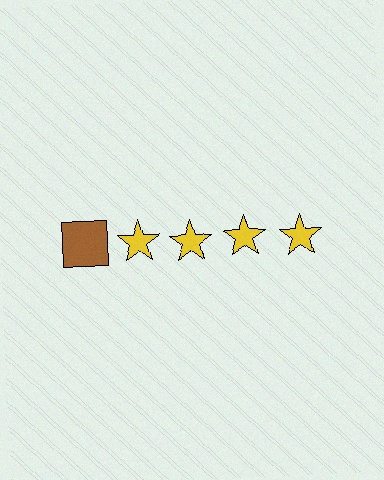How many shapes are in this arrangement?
There are 5 shapes arranged in a grid pattern.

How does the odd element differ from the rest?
It differs in both color (brown instead of yellow) and shape (square instead of star).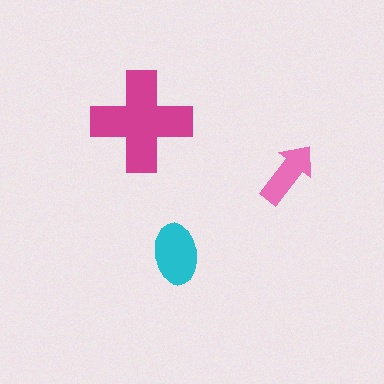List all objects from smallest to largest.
The pink arrow, the cyan ellipse, the magenta cross.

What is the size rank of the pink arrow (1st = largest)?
3rd.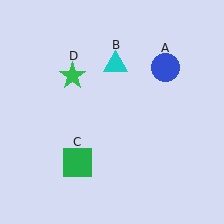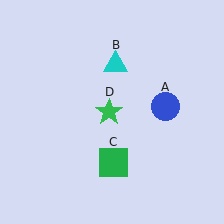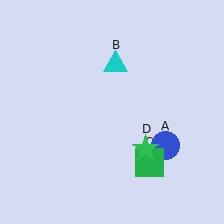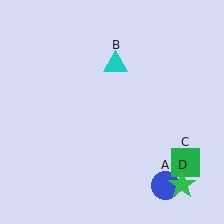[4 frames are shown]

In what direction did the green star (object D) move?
The green star (object D) moved down and to the right.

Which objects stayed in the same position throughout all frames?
Cyan triangle (object B) remained stationary.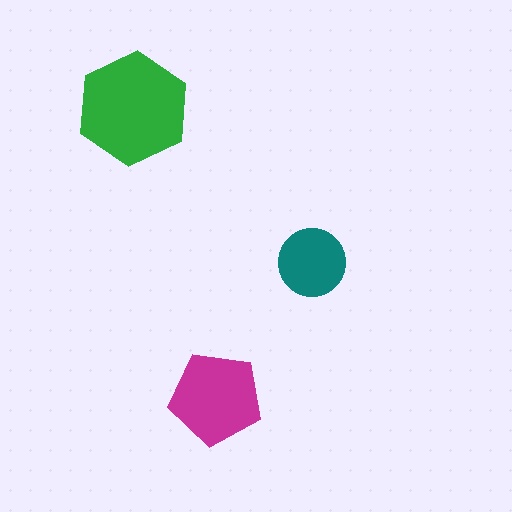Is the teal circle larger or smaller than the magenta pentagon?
Smaller.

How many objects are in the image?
There are 3 objects in the image.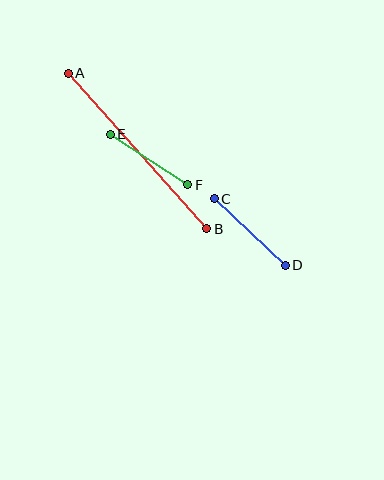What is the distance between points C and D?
The distance is approximately 97 pixels.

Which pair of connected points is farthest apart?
Points A and B are farthest apart.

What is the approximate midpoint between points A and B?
The midpoint is at approximately (137, 151) pixels.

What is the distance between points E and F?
The distance is approximately 93 pixels.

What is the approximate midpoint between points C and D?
The midpoint is at approximately (250, 232) pixels.